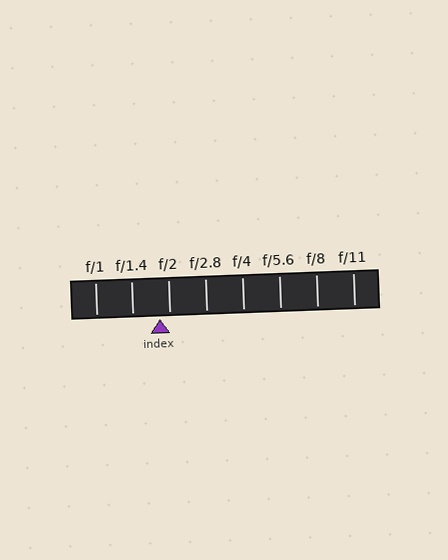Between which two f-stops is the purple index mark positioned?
The index mark is between f/1.4 and f/2.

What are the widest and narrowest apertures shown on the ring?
The widest aperture shown is f/1 and the narrowest is f/11.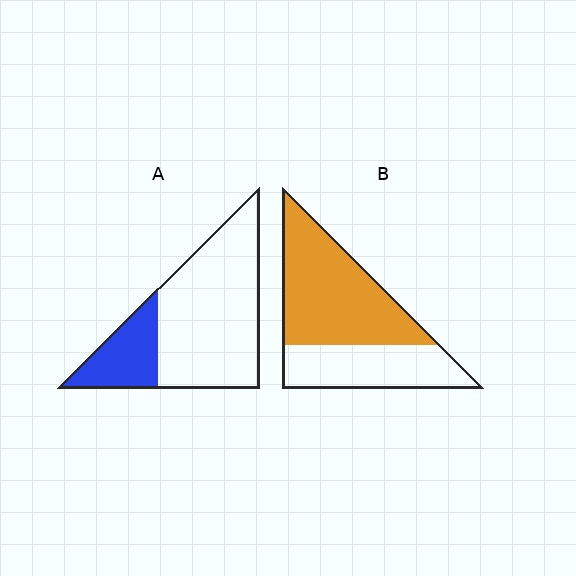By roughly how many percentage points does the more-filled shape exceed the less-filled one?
By roughly 35 percentage points (B over A).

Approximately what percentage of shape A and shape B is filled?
A is approximately 25% and B is approximately 60%.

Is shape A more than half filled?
No.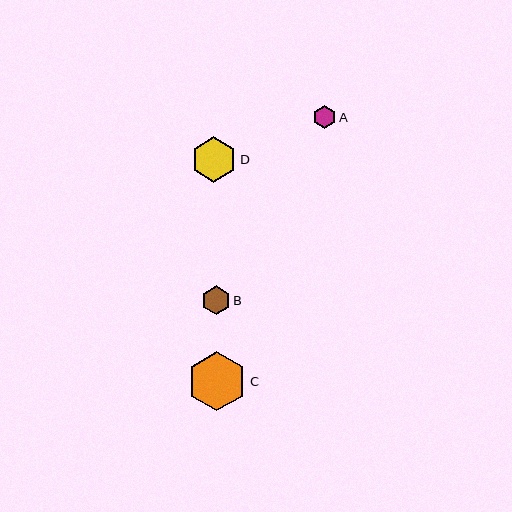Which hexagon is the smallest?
Hexagon A is the smallest with a size of approximately 22 pixels.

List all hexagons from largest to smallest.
From largest to smallest: C, D, B, A.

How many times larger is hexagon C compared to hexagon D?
Hexagon C is approximately 1.3 times the size of hexagon D.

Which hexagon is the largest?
Hexagon C is the largest with a size of approximately 59 pixels.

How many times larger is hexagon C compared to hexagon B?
Hexagon C is approximately 2.1 times the size of hexagon B.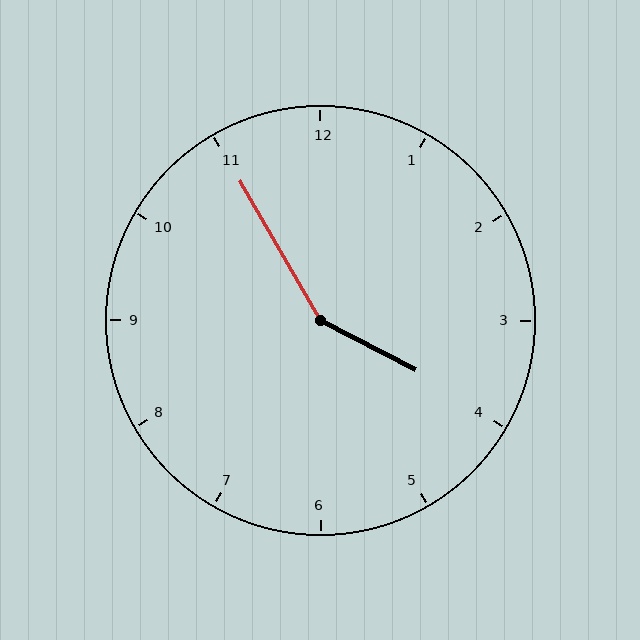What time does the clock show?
3:55.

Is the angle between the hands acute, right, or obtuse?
It is obtuse.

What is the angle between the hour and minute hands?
Approximately 148 degrees.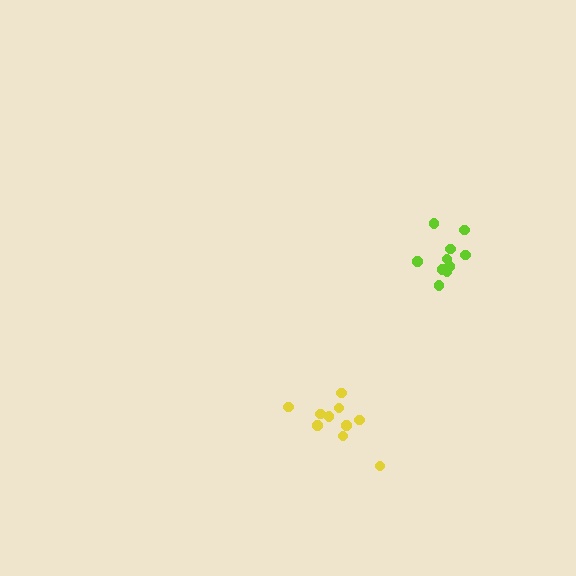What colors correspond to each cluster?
The clusters are colored: yellow, lime.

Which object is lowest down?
The yellow cluster is bottommost.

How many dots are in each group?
Group 1: 10 dots, Group 2: 10 dots (20 total).